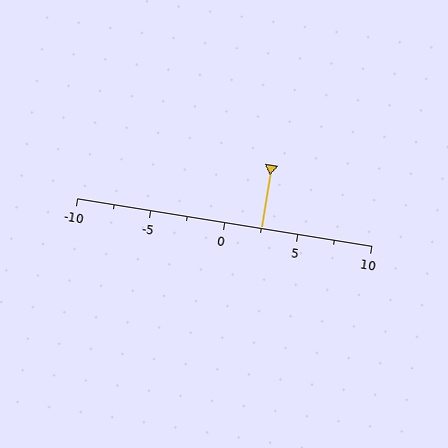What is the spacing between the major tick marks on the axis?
The major ticks are spaced 5 apart.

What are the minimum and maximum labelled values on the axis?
The axis runs from -10 to 10.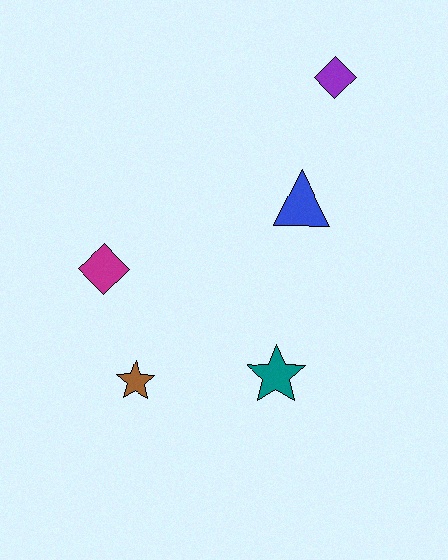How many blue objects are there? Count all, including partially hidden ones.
There is 1 blue object.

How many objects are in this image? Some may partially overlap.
There are 5 objects.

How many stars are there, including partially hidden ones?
There are 2 stars.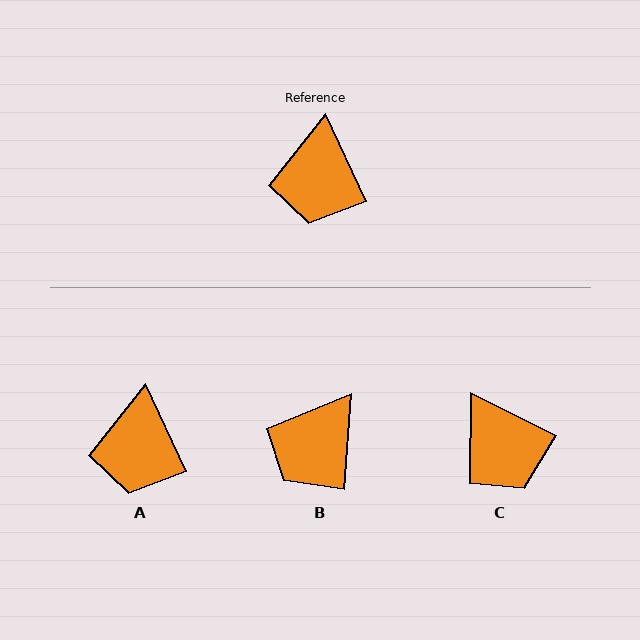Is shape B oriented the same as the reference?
No, it is off by about 30 degrees.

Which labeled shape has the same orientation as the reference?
A.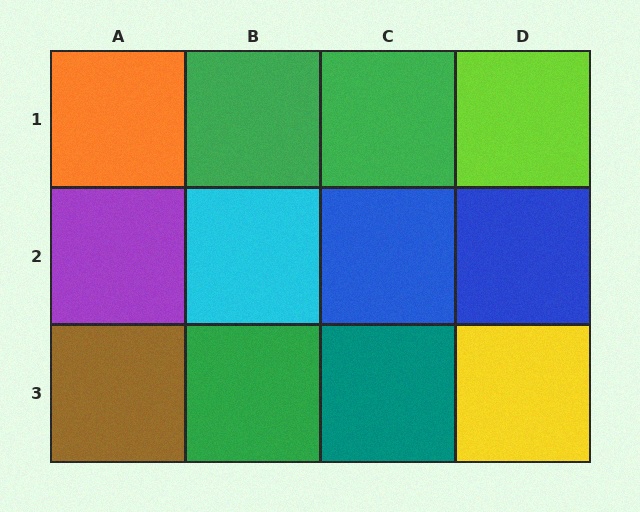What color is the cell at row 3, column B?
Green.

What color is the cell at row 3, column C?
Teal.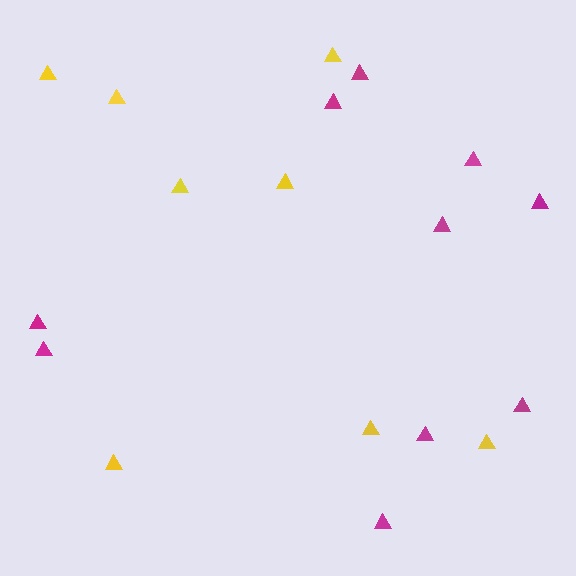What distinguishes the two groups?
There are 2 groups: one group of magenta triangles (10) and one group of yellow triangles (8).